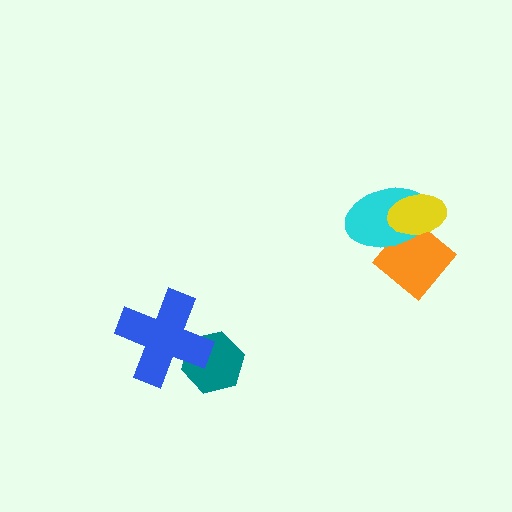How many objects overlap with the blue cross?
1 object overlaps with the blue cross.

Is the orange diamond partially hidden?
Yes, it is partially covered by another shape.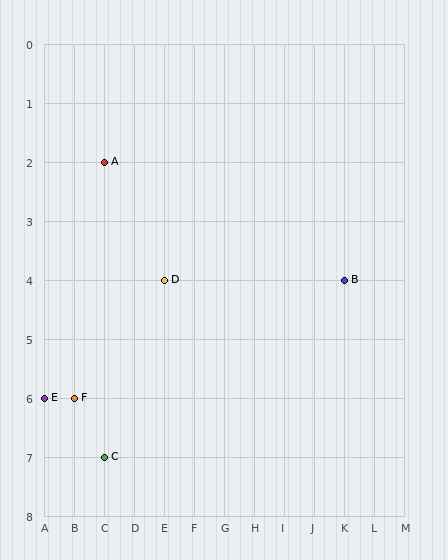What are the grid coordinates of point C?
Point C is at grid coordinates (C, 7).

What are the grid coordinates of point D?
Point D is at grid coordinates (E, 4).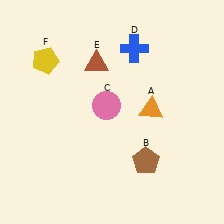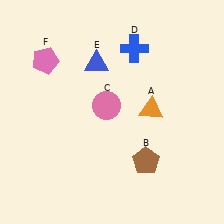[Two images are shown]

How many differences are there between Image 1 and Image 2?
There are 2 differences between the two images.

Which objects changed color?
E changed from brown to blue. F changed from yellow to pink.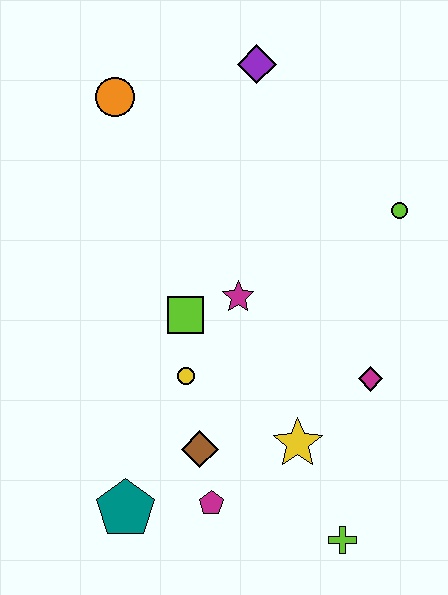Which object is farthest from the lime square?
The lime cross is farthest from the lime square.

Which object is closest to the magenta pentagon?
The brown diamond is closest to the magenta pentagon.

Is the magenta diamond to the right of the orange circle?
Yes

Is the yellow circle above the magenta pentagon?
Yes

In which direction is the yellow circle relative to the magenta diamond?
The yellow circle is to the left of the magenta diamond.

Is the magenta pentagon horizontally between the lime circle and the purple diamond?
No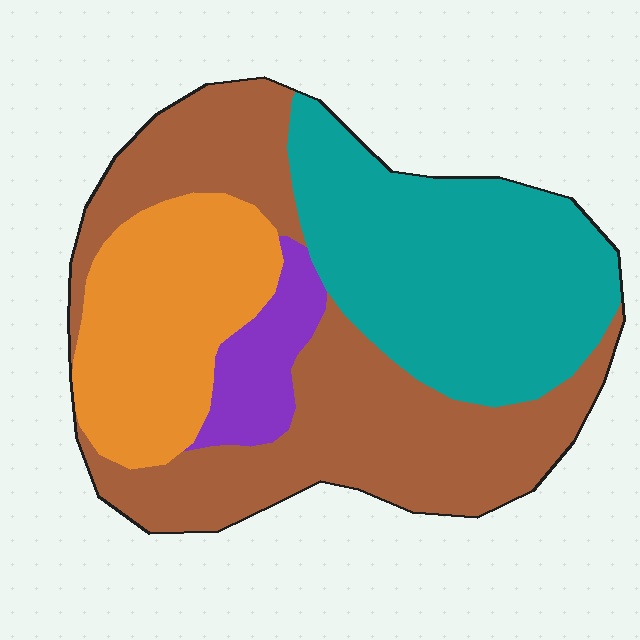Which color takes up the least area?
Purple, at roughly 5%.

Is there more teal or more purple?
Teal.